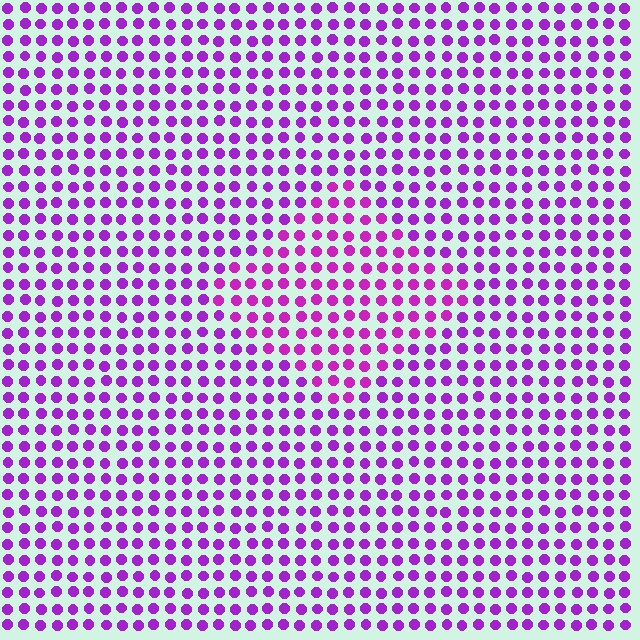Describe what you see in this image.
The image is filled with small purple elements in a uniform arrangement. A diamond-shaped region is visible where the elements are tinted to a slightly different hue, forming a subtle color boundary.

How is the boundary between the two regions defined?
The boundary is defined purely by a slight shift in hue (about 19 degrees). Spacing, size, and orientation are identical on both sides.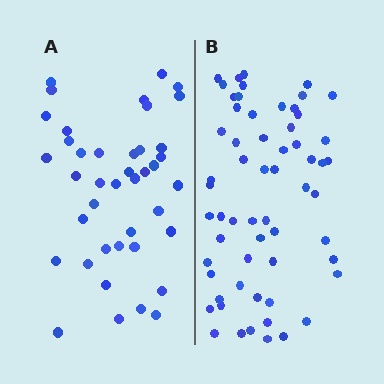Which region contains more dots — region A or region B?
Region B (the right region) has more dots.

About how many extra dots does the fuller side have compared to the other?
Region B has approximately 20 more dots than region A.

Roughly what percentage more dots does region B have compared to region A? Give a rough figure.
About 45% more.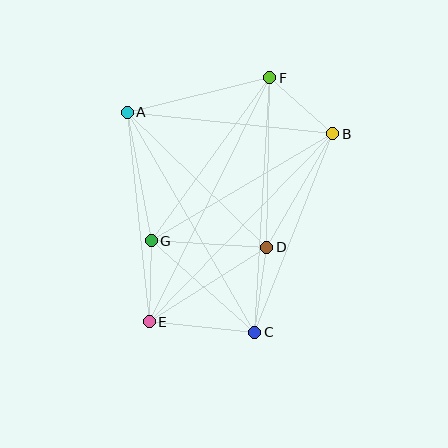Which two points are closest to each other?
Points E and G are closest to each other.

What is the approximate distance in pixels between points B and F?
The distance between B and F is approximately 84 pixels.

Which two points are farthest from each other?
Points E and F are farthest from each other.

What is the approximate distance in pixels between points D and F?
The distance between D and F is approximately 170 pixels.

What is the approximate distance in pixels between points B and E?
The distance between B and E is approximately 262 pixels.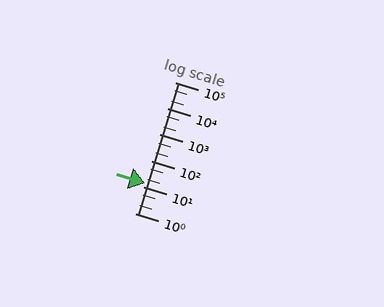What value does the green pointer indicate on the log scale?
The pointer indicates approximately 14.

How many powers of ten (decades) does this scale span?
The scale spans 5 decades, from 1 to 100000.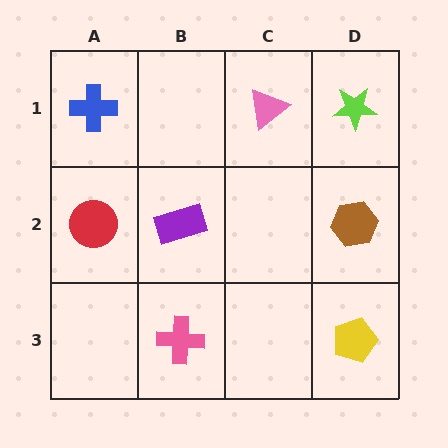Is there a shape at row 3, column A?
No, that cell is empty.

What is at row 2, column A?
A red circle.